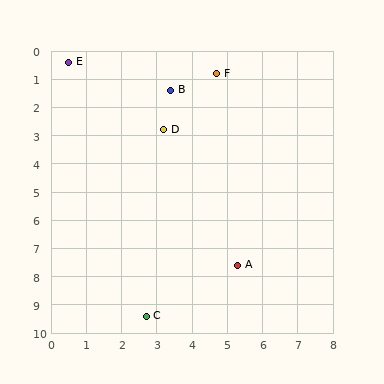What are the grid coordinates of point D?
Point D is at approximately (3.2, 2.8).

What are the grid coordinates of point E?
Point E is at approximately (0.5, 0.4).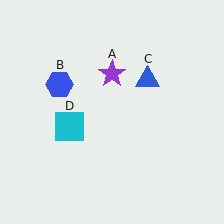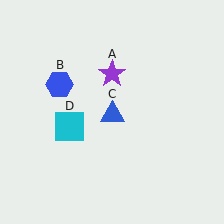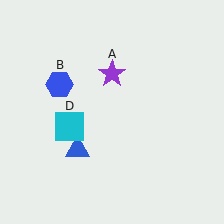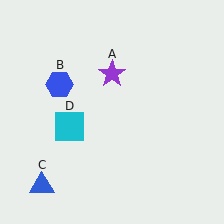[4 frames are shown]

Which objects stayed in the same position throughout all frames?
Purple star (object A) and blue hexagon (object B) and cyan square (object D) remained stationary.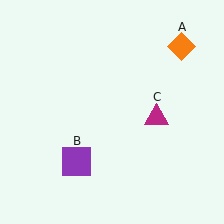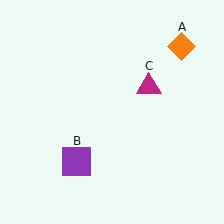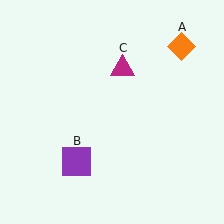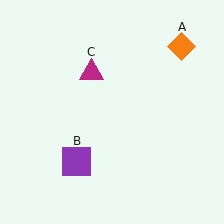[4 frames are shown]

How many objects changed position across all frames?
1 object changed position: magenta triangle (object C).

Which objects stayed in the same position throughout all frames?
Orange diamond (object A) and purple square (object B) remained stationary.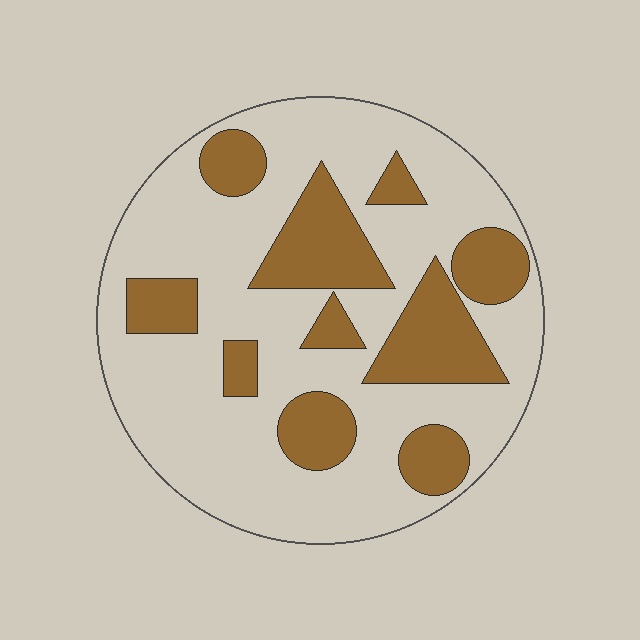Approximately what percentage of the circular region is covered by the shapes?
Approximately 30%.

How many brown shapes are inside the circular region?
10.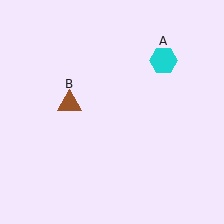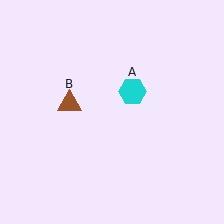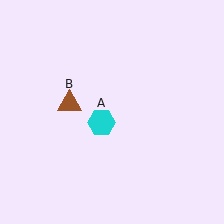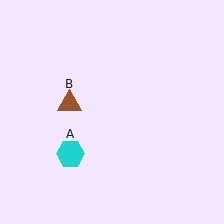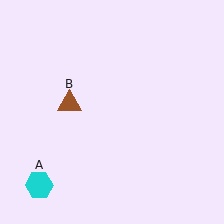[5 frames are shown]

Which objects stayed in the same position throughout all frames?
Brown triangle (object B) remained stationary.